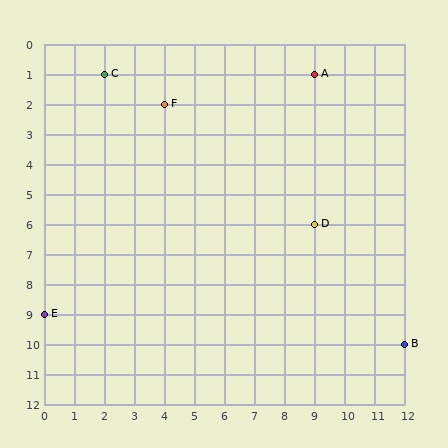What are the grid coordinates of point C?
Point C is at grid coordinates (2, 1).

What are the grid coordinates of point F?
Point F is at grid coordinates (4, 2).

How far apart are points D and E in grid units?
Points D and E are 9 columns and 3 rows apart (about 9.5 grid units diagonally).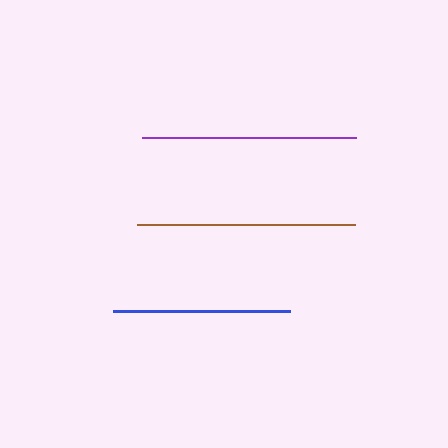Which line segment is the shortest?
The blue line is the shortest at approximately 178 pixels.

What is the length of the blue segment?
The blue segment is approximately 178 pixels long.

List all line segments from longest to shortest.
From longest to shortest: brown, purple, blue.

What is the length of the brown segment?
The brown segment is approximately 219 pixels long.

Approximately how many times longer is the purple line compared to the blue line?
The purple line is approximately 1.2 times the length of the blue line.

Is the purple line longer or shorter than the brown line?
The brown line is longer than the purple line.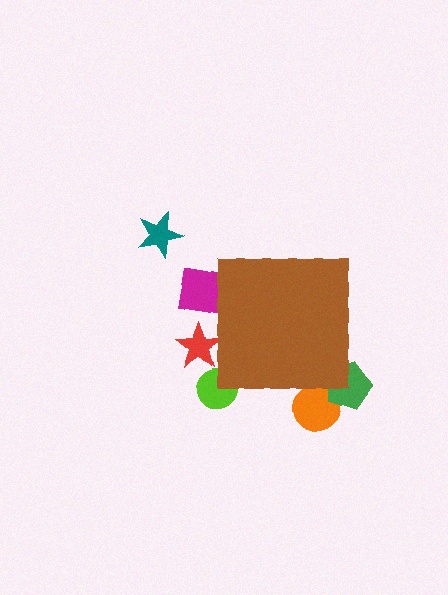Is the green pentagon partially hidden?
Yes, the green pentagon is partially hidden behind the brown square.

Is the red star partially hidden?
Yes, the red star is partially hidden behind the brown square.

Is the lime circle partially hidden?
Yes, the lime circle is partially hidden behind the brown square.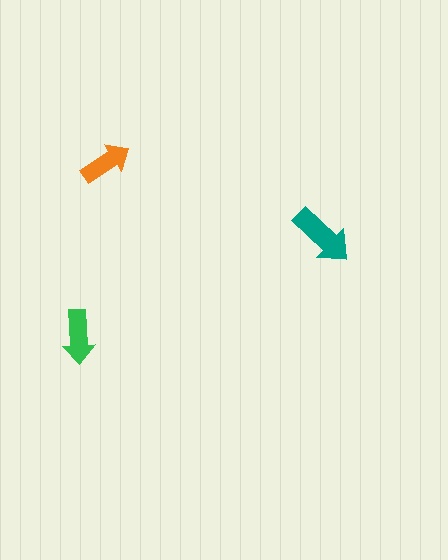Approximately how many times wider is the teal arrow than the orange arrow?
About 1.5 times wider.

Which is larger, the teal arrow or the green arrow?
The teal one.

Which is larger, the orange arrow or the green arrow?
The green one.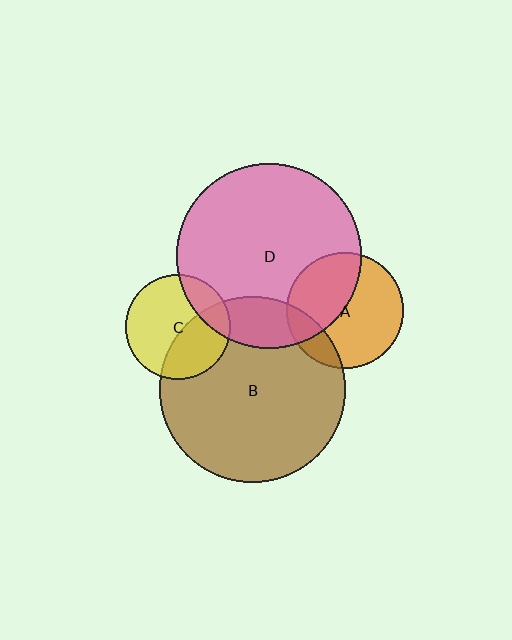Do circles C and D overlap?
Yes.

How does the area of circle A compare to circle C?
Approximately 1.2 times.